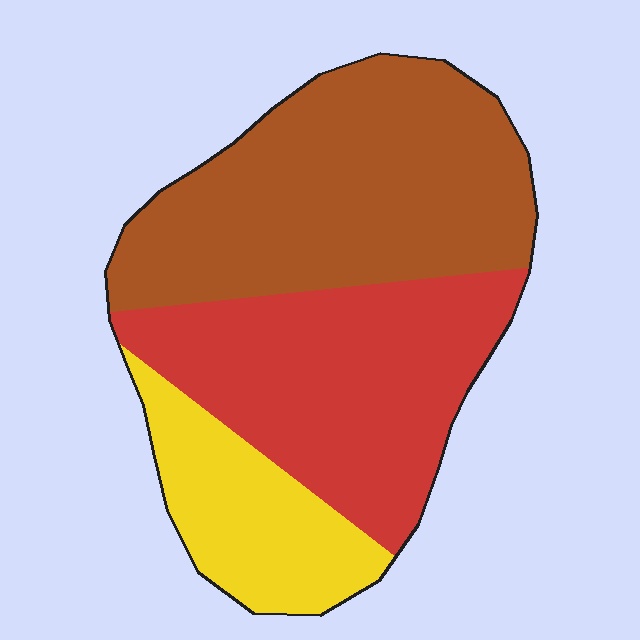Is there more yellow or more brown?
Brown.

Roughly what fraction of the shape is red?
Red takes up about three eighths (3/8) of the shape.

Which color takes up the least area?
Yellow, at roughly 20%.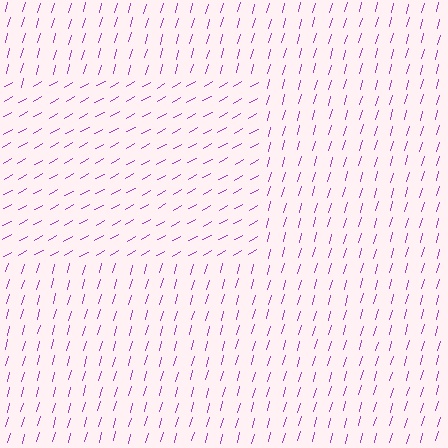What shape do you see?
I see a rectangle.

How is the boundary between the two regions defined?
The boundary is defined purely by a change in line orientation (approximately 45 degrees difference). All lines are the same color and thickness.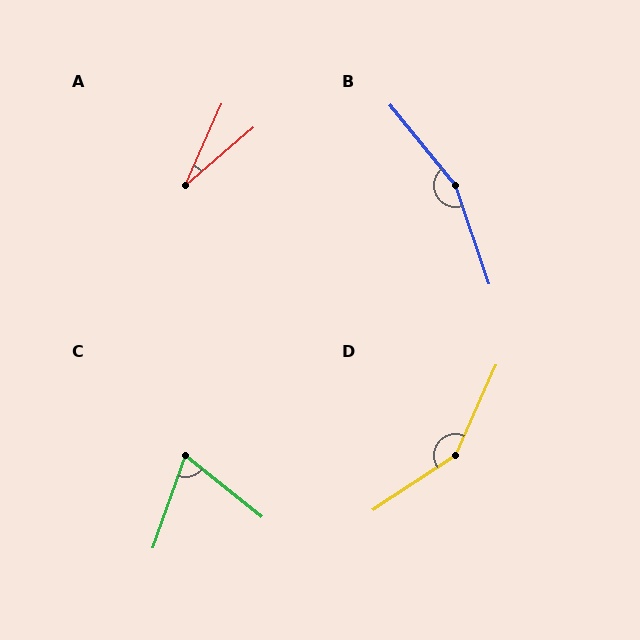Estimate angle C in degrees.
Approximately 71 degrees.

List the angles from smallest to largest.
A (26°), C (71°), D (147°), B (160°).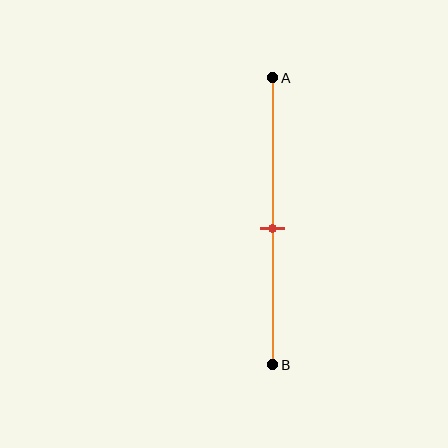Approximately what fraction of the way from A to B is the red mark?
The red mark is approximately 55% of the way from A to B.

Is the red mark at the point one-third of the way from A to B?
No, the mark is at about 55% from A, not at the 33% one-third point.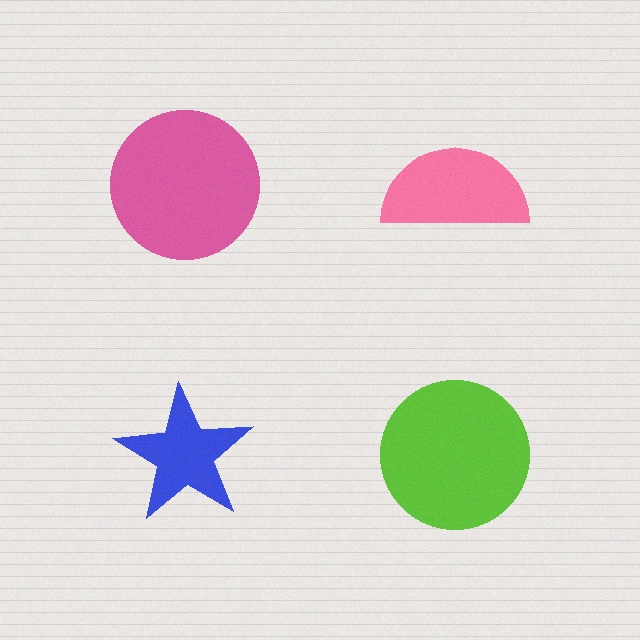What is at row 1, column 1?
A pink circle.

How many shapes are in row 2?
2 shapes.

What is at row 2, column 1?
A blue star.